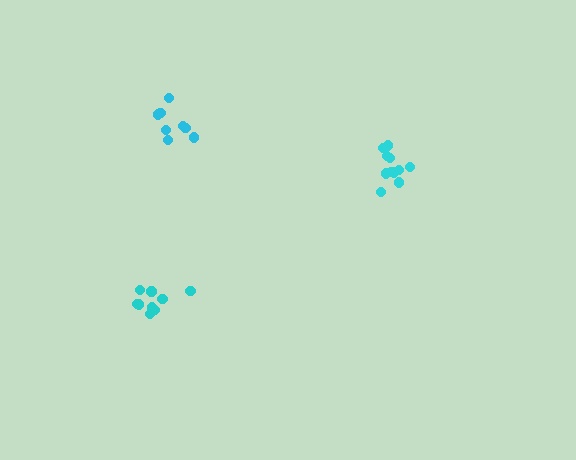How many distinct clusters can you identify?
There are 3 distinct clusters.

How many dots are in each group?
Group 1: 8 dots, Group 2: 11 dots, Group 3: 9 dots (28 total).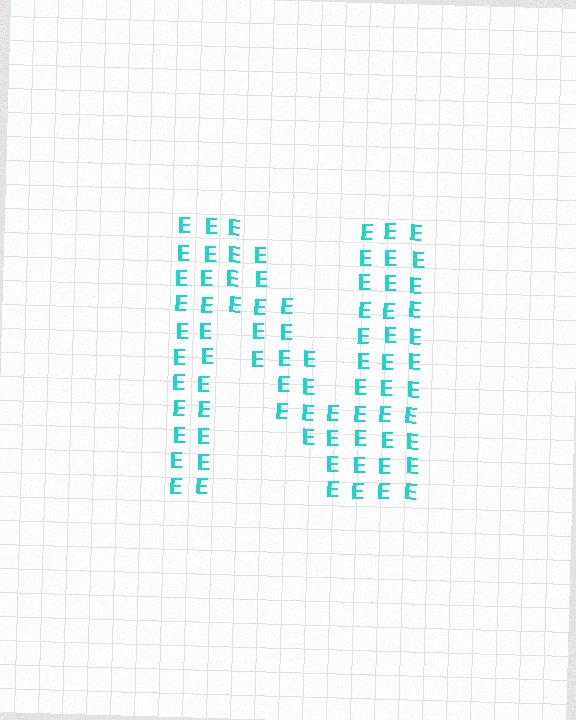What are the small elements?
The small elements are letter E's.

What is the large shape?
The large shape is the letter N.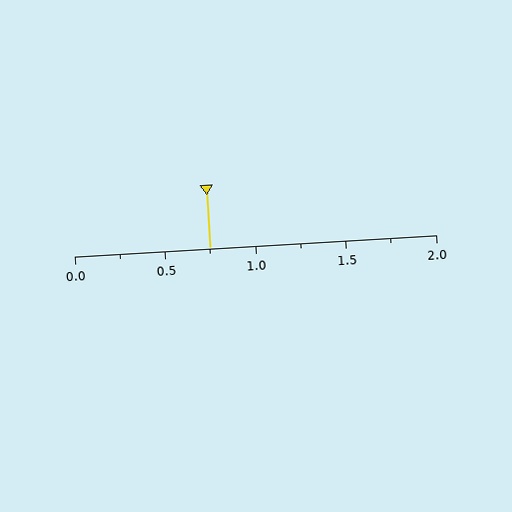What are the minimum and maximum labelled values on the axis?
The axis runs from 0.0 to 2.0.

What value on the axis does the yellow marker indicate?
The marker indicates approximately 0.75.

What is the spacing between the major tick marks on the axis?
The major ticks are spaced 0.5 apart.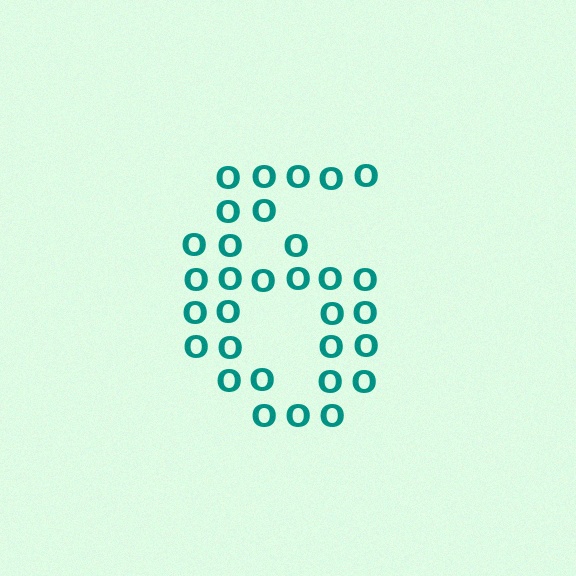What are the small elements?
The small elements are letter O's.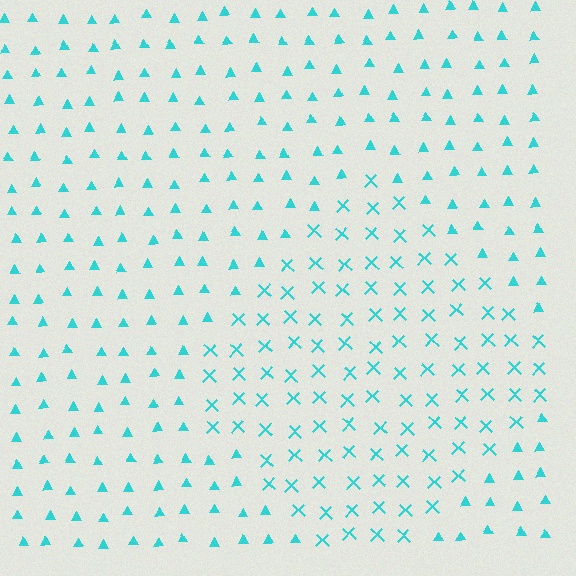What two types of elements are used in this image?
The image uses X marks inside the diamond region and triangles outside it.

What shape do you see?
I see a diamond.